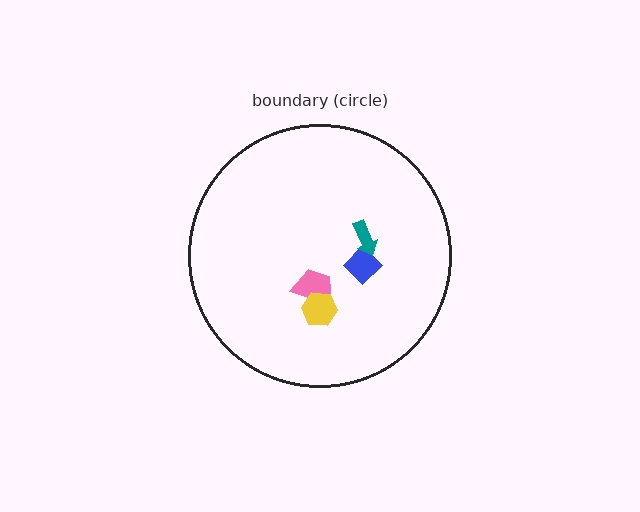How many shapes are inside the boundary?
4 inside, 0 outside.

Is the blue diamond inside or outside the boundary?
Inside.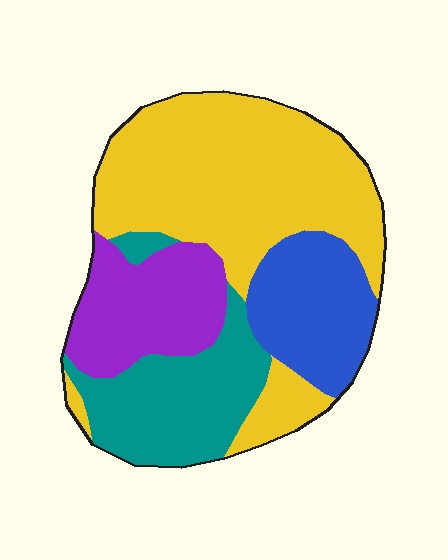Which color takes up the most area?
Yellow, at roughly 45%.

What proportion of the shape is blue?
Blue takes up less than a sixth of the shape.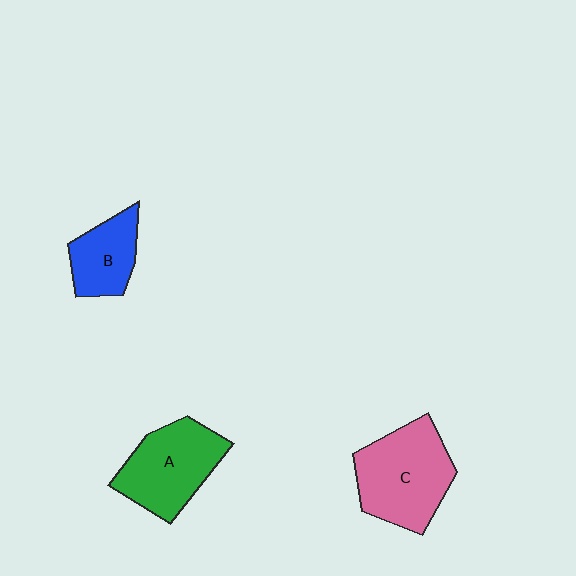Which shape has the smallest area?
Shape B (blue).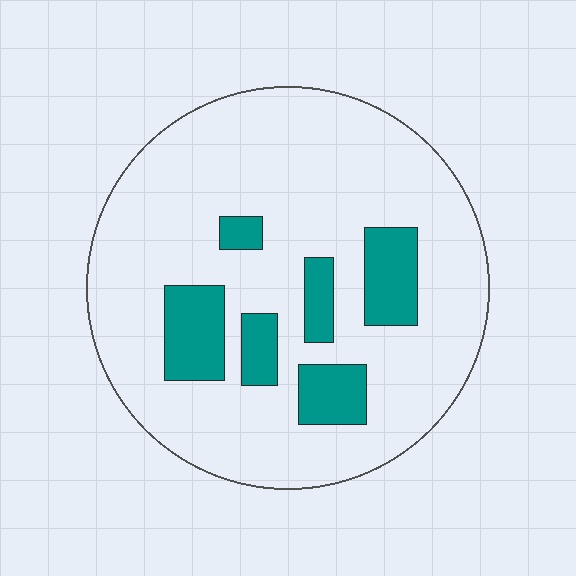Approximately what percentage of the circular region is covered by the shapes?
Approximately 15%.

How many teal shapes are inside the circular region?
6.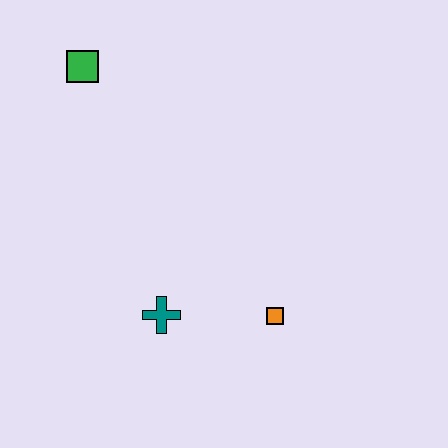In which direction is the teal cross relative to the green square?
The teal cross is below the green square.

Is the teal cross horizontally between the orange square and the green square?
Yes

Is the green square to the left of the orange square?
Yes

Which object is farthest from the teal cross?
The green square is farthest from the teal cross.